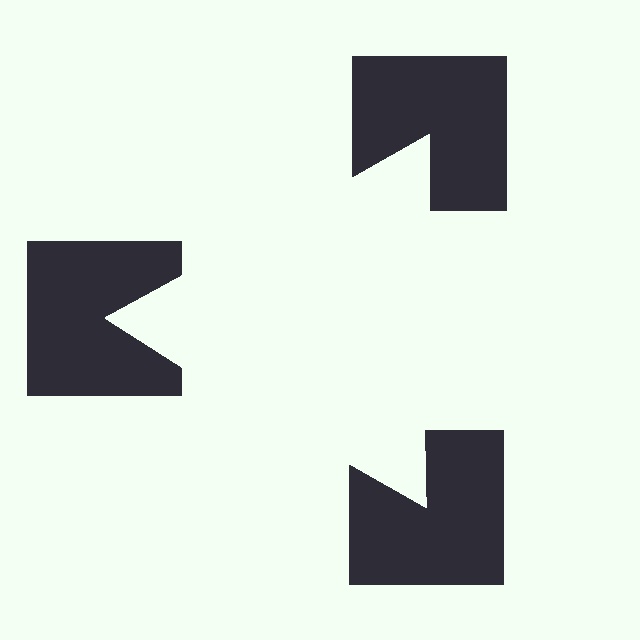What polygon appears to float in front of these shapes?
An illusory triangle — its edges are inferred from the aligned wedge cuts in the notched squares, not physically drawn.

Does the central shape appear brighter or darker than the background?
It typically appears slightly brighter than the background, even though no actual brightness change is drawn.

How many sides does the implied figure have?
3 sides.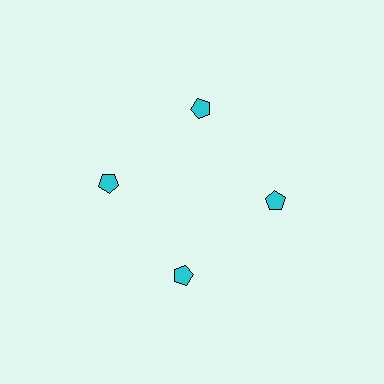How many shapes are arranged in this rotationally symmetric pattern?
There are 4 shapes, arranged in 4 groups of 1.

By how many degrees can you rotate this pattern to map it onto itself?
The pattern maps onto itself every 90 degrees of rotation.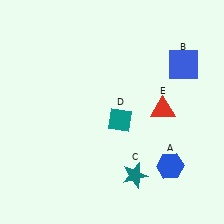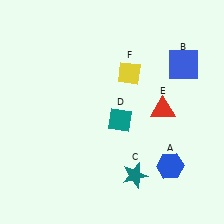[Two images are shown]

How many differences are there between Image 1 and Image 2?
There is 1 difference between the two images.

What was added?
A yellow diamond (F) was added in Image 2.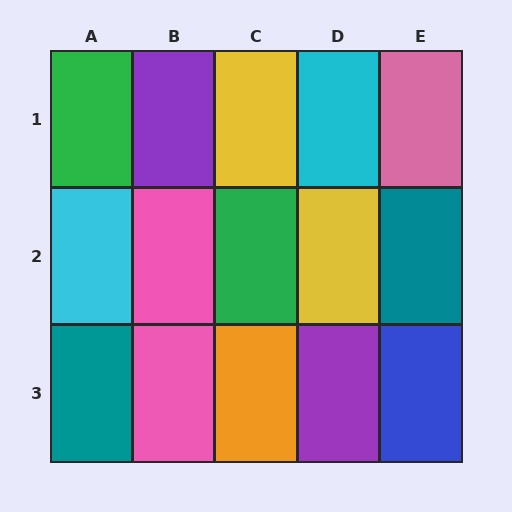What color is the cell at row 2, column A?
Cyan.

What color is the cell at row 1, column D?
Cyan.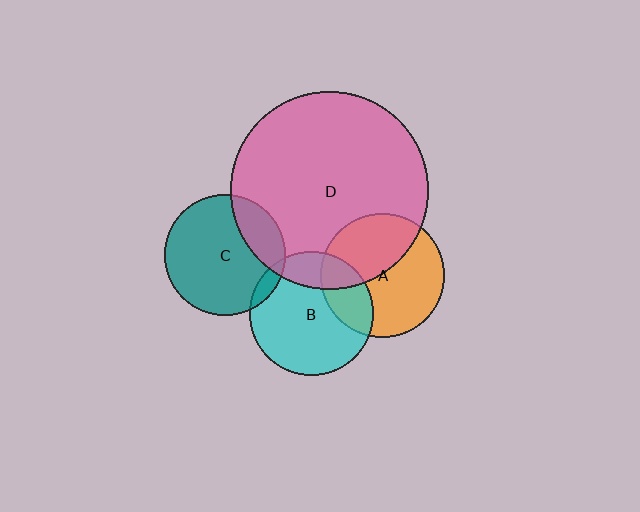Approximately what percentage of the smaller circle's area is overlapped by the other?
Approximately 20%.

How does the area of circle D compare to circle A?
Approximately 2.6 times.